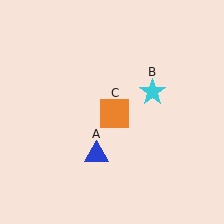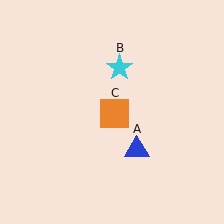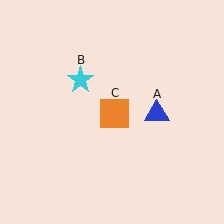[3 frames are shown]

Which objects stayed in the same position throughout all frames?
Orange square (object C) remained stationary.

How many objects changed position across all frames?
2 objects changed position: blue triangle (object A), cyan star (object B).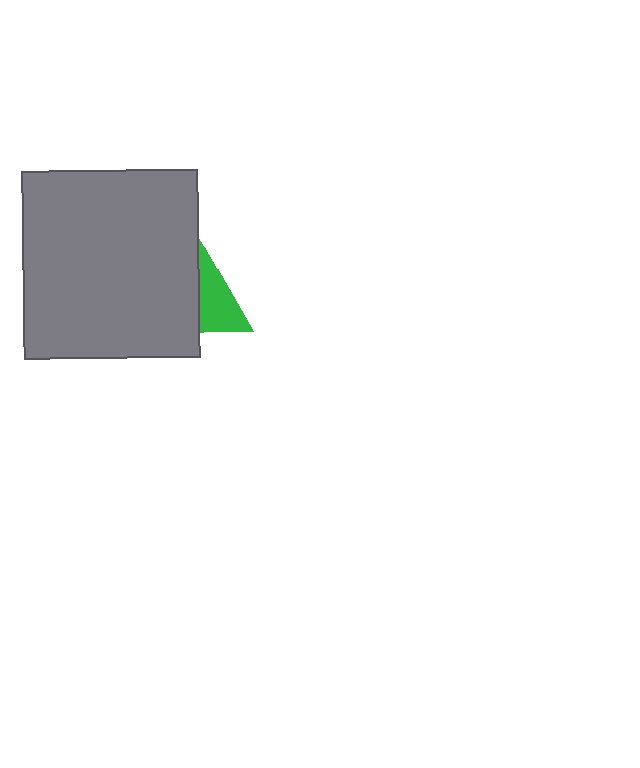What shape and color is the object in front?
The object in front is a gray rectangle.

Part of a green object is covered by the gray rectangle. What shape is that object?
It is a triangle.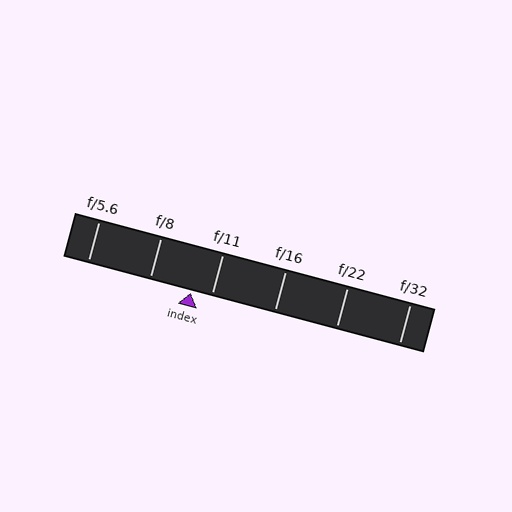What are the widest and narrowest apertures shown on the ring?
The widest aperture shown is f/5.6 and the narrowest is f/32.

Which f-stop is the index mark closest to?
The index mark is closest to f/11.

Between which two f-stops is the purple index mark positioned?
The index mark is between f/8 and f/11.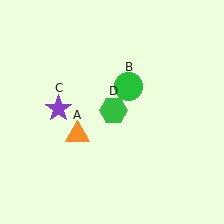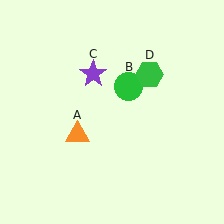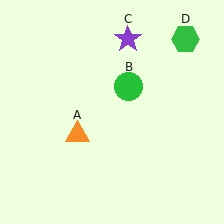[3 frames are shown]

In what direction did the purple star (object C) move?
The purple star (object C) moved up and to the right.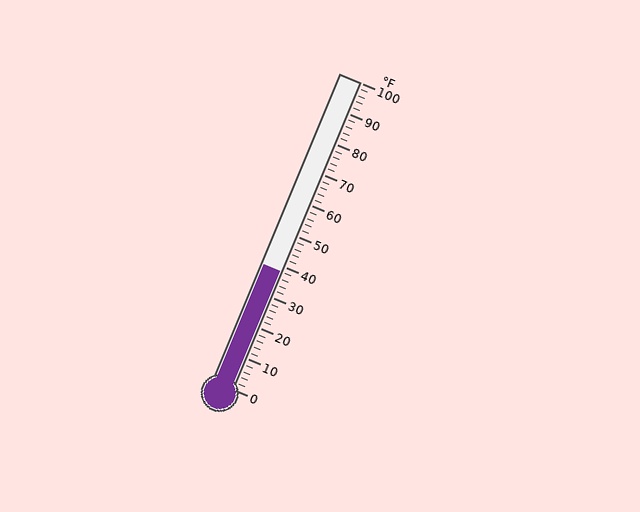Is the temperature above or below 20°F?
The temperature is above 20°F.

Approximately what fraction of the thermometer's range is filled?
The thermometer is filled to approximately 40% of its range.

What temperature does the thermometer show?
The thermometer shows approximately 38°F.